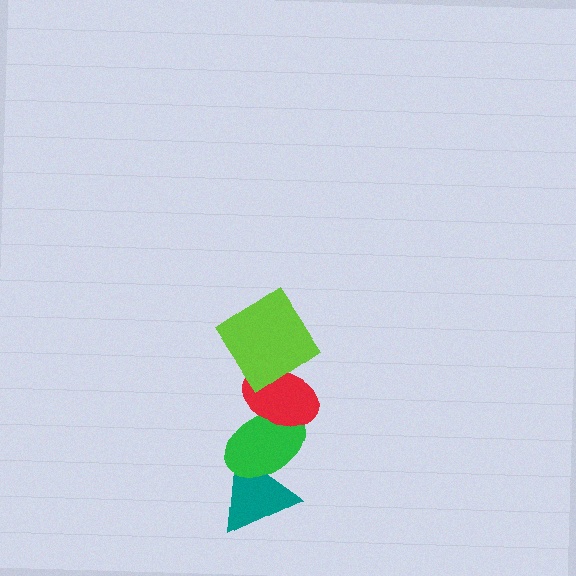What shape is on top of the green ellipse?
The red ellipse is on top of the green ellipse.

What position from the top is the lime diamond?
The lime diamond is 1st from the top.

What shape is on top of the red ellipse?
The lime diamond is on top of the red ellipse.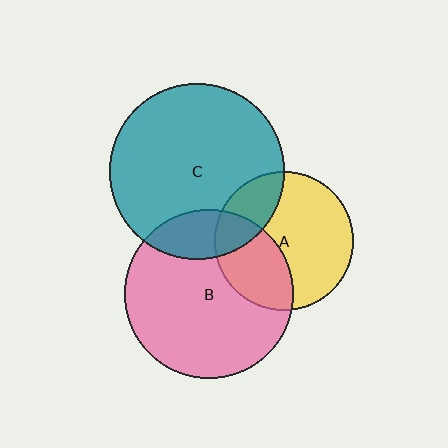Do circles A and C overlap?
Yes.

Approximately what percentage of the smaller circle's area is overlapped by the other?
Approximately 25%.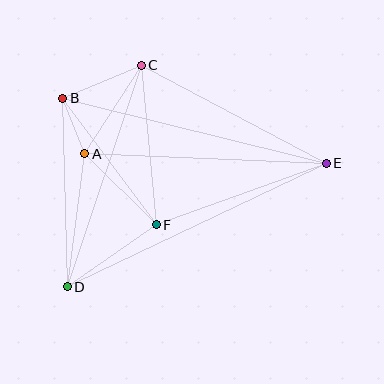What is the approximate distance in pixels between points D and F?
The distance between D and F is approximately 109 pixels.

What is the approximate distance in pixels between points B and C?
The distance between B and C is approximately 85 pixels.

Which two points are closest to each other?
Points A and B are closest to each other.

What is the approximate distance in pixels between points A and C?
The distance between A and C is approximately 105 pixels.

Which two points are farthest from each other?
Points D and E are farthest from each other.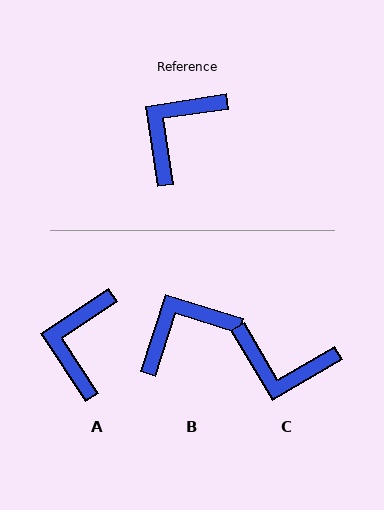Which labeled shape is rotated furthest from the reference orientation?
C, about 112 degrees away.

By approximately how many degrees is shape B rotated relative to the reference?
Approximately 26 degrees clockwise.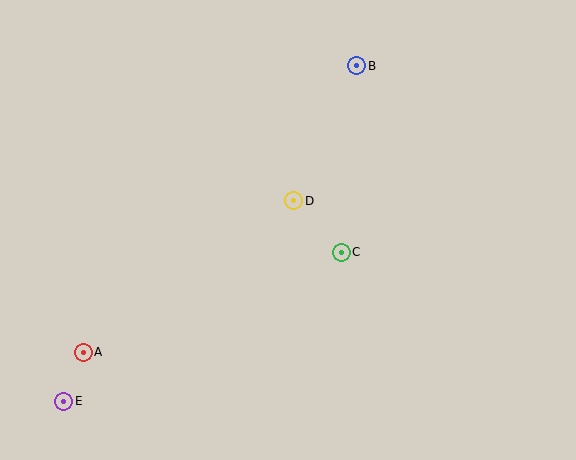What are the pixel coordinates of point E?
Point E is at (64, 401).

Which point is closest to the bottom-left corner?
Point E is closest to the bottom-left corner.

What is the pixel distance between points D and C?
The distance between D and C is 70 pixels.